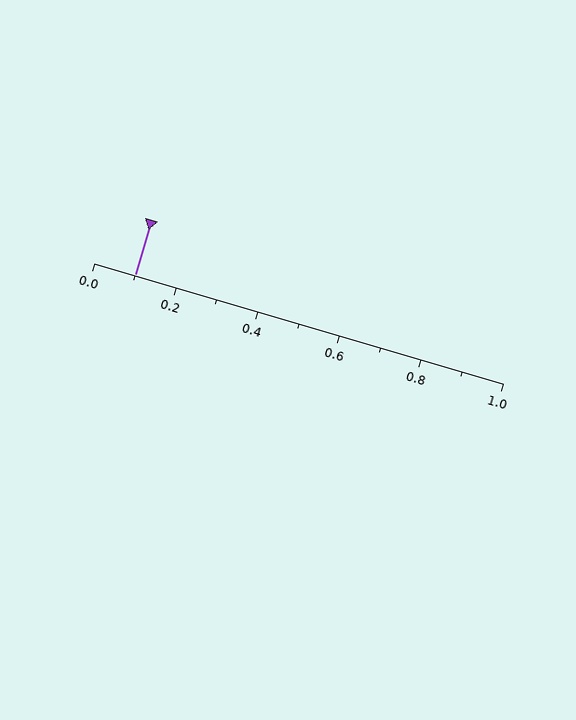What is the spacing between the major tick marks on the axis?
The major ticks are spaced 0.2 apart.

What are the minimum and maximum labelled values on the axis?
The axis runs from 0.0 to 1.0.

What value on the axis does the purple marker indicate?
The marker indicates approximately 0.1.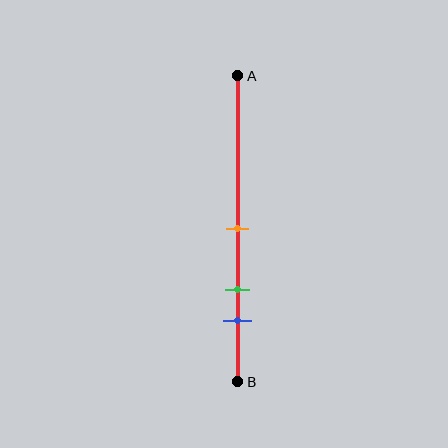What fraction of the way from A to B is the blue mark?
The blue mark is approximately 80% (0.8) of the way from A to B.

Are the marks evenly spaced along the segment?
Yes, the marks are approximately evenly spaced.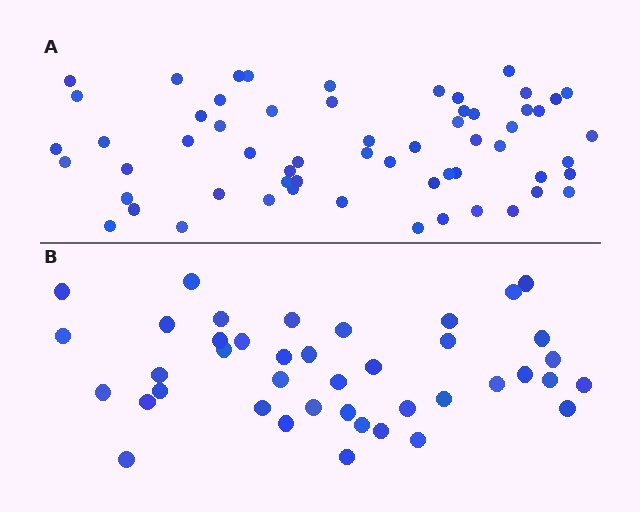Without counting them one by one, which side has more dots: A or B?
Region A (the top region) has more dots.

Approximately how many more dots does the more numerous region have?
Region A has approximately 20 more dots than region B.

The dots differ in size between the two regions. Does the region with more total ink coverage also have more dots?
No. Region B has more total ink coverage because its dots are larger, but region A actually contains more individual dots. Total area can be misleading — the number of items is what matters here.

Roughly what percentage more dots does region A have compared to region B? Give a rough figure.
About 45% more.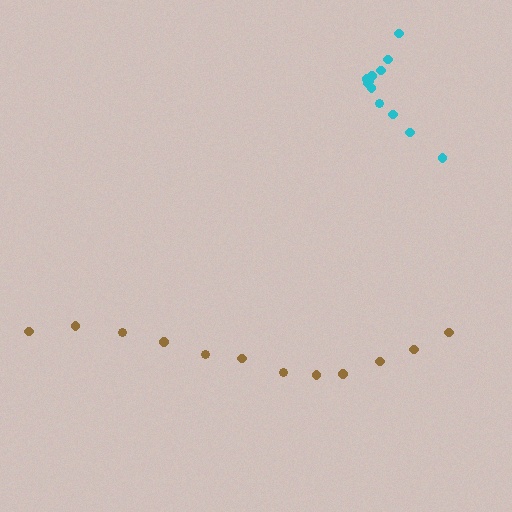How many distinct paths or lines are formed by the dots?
There are 2 distinct paths.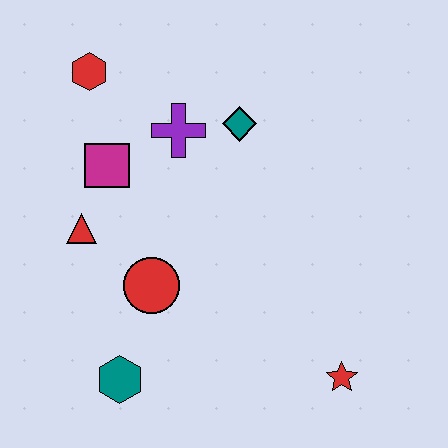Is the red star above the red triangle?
No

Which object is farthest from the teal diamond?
The teal hexagon is farthest from the teal diamond.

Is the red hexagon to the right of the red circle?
No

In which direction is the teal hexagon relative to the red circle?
The teal hexagon is below the red circle.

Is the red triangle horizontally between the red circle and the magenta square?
No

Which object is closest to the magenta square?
The red triangle is closest to the magenta square.